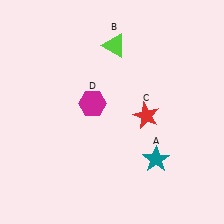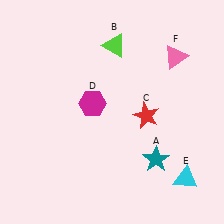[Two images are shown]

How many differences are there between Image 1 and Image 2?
There are 2 differences between the two images.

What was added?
A cyan triangle (E), a pink triangle (F) were added in Image 2.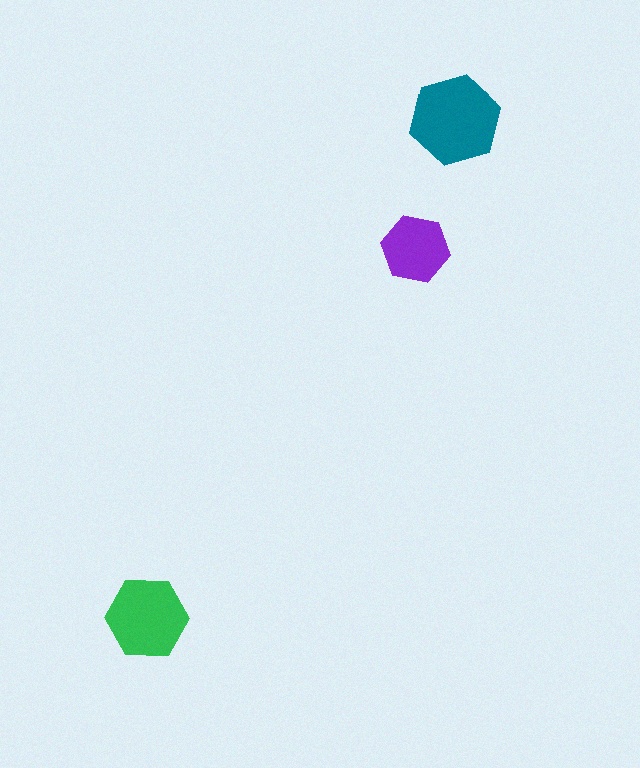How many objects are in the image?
There are 3 objects in the image.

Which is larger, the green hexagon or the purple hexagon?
The green one.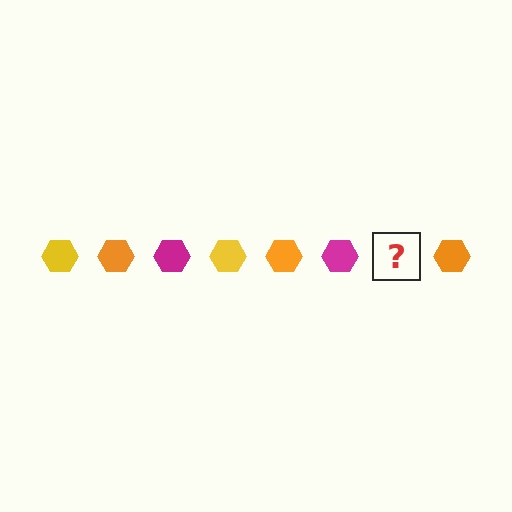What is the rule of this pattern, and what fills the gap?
The rule is that the pattern cycles through yellow, orange, magenta hexagons. The gap should be filled with a yellow hexagon.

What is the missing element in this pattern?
The missing element is a yellow hexagon.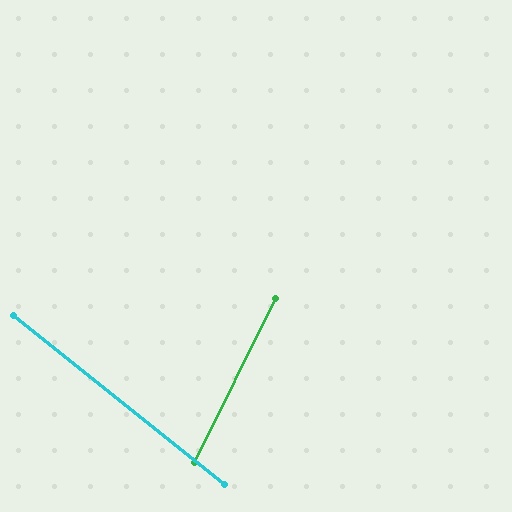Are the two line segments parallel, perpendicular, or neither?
Neither parallel nor perpendicular — they differ by about 78°.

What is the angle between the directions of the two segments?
Approximately 78 degrees.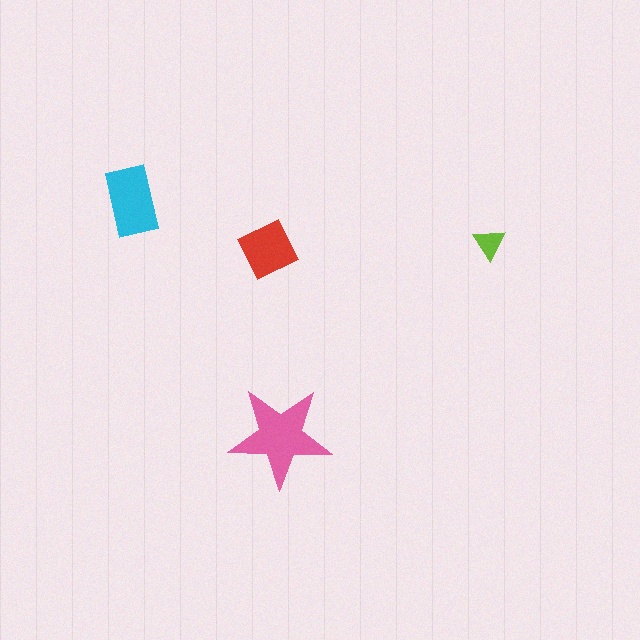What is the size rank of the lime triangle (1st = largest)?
4th.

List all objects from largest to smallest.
The pink star, the cyan rectangle, the red diamond, the lime triangle.